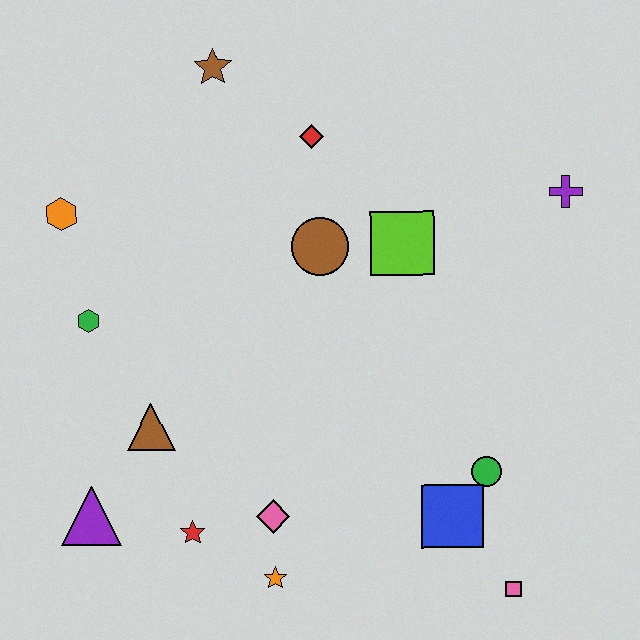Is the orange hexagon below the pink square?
No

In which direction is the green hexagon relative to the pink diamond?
The green hexagon is above the pink diamond.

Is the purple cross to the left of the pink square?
No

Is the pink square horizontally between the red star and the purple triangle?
No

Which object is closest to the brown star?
The red diamond is closest to the brown star.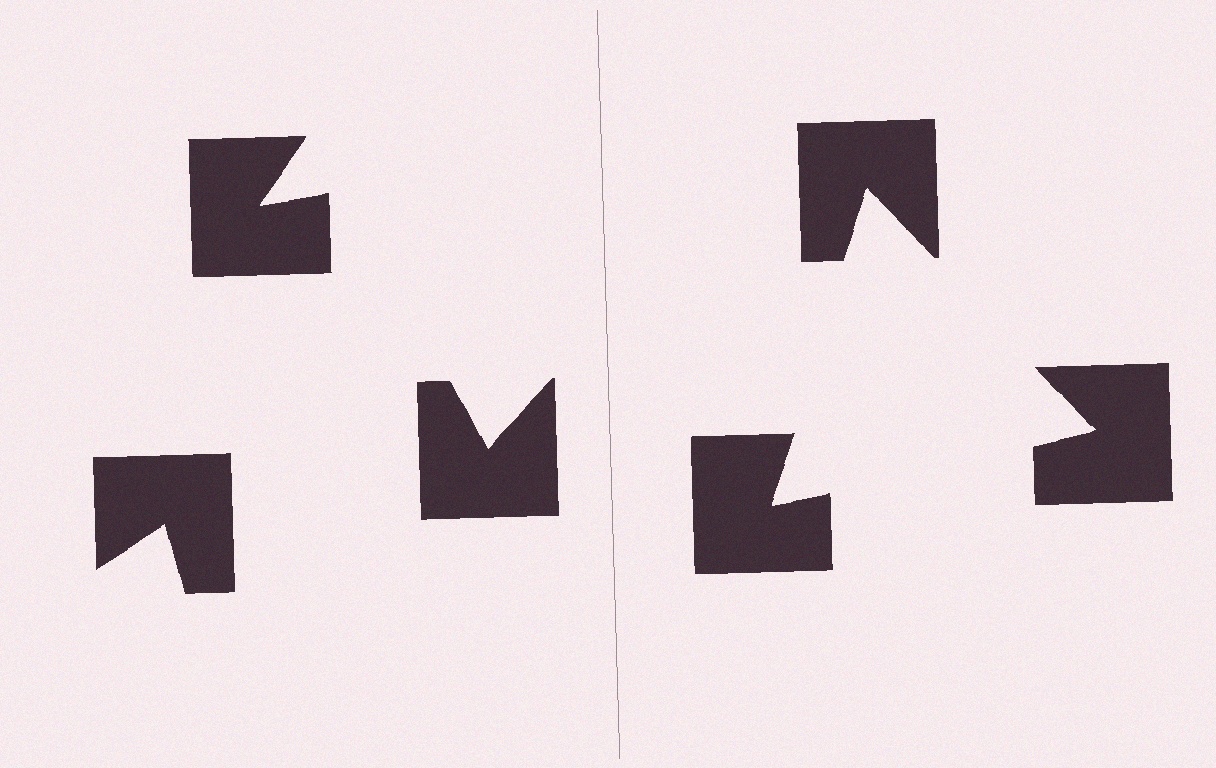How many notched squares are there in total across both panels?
6 — 3 on each side.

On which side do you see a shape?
An illusory triangle appears on the right side. On the left side the wedge cuts are rotated, so no coherent shape forms.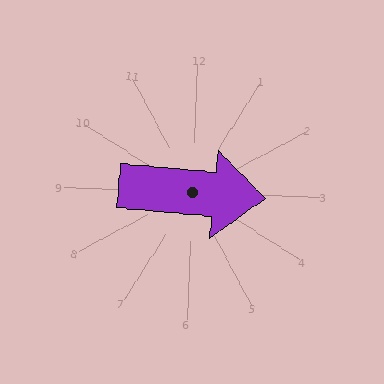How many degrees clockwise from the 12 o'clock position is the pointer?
Approximately 93 degrees.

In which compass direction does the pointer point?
East.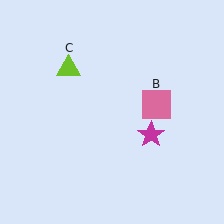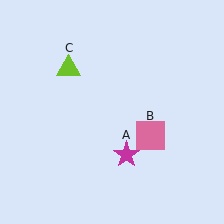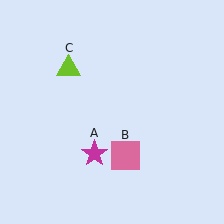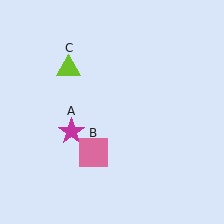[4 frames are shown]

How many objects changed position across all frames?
2 objects changed position: magenta star (object A), pink square (object B).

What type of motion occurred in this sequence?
The magenta star (object A), pink square (object B) rotated clockwise around the center of the scene.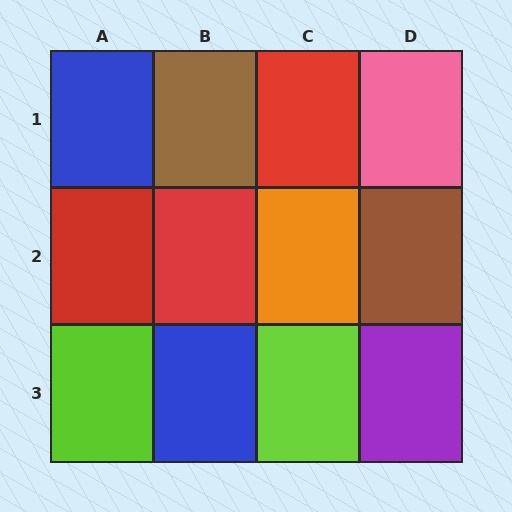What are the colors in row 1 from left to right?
Blue, brown, red, pink.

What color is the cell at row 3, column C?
Lime.